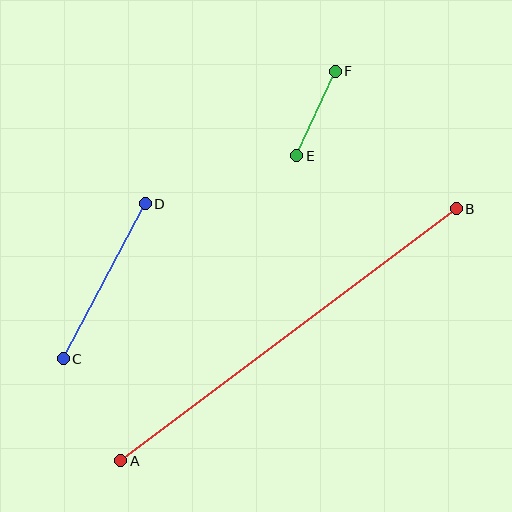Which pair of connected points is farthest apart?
Points A and B are farthest apart.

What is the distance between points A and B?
The distance is approximately 419 pixels.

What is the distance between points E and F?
The distance is approximately 93 pixels.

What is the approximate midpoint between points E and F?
The midpoint is at approximately (316, 113) pixels.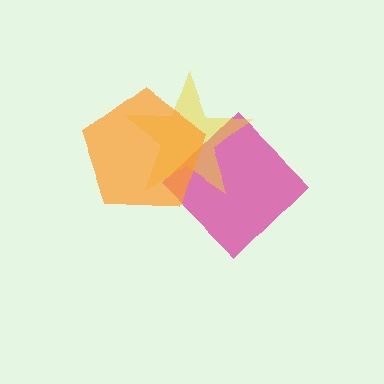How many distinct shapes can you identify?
There are 3 distinct shapes: a magenta diamond, a yellow star, an orange pentagon.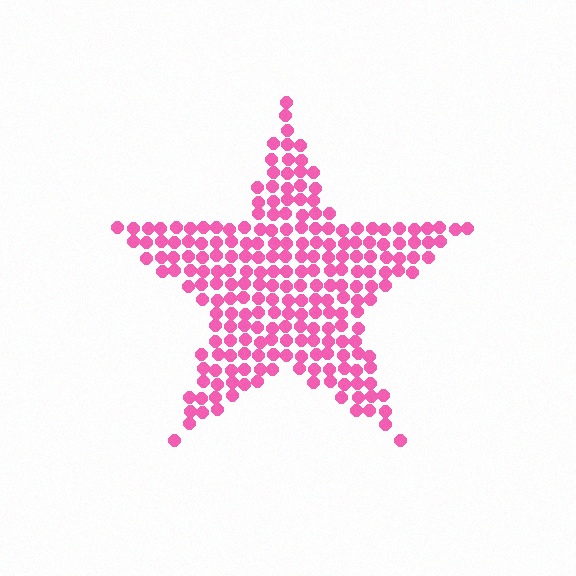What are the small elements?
The small elements are circles.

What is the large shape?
The large shape is a star.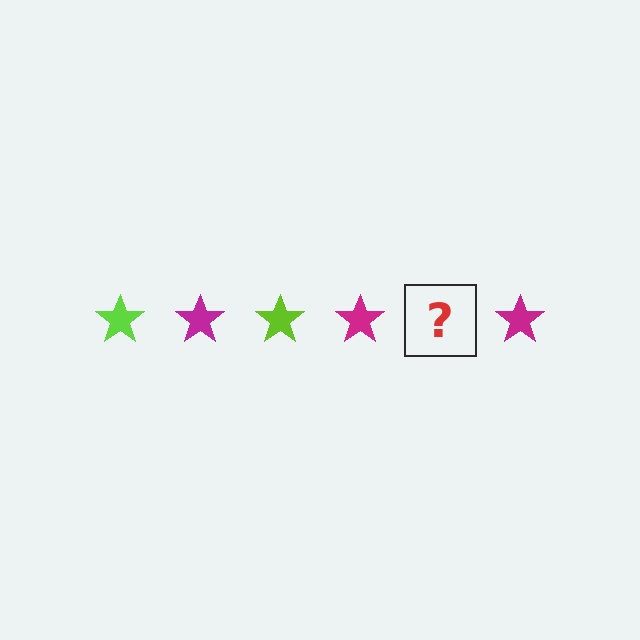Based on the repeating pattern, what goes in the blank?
The blank should be a lime star.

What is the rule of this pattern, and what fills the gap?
The rule is that the pattern cycles through lime, magenta stars. The gap should be filled with a lime star.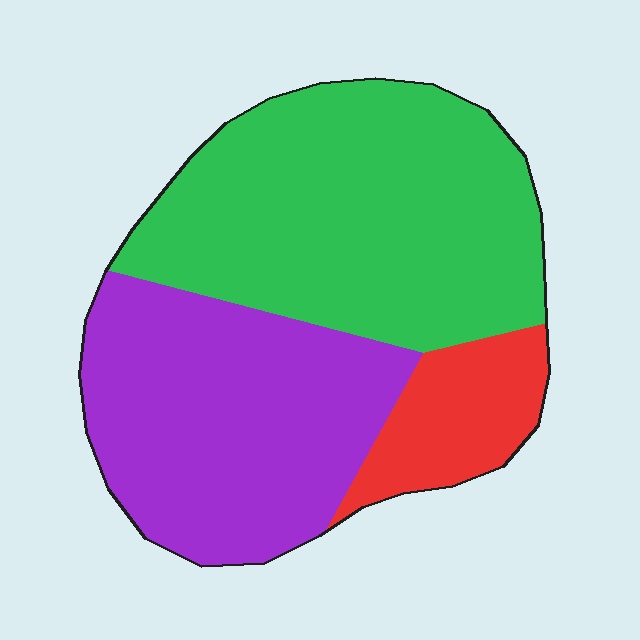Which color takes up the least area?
Red, at roughly 15%.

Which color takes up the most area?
Green, at roughly 50%.